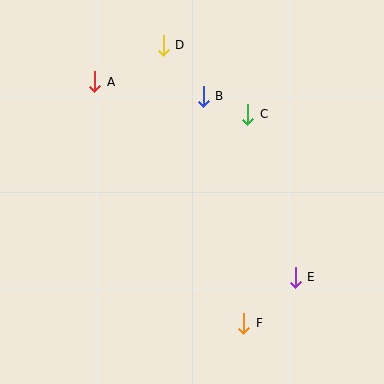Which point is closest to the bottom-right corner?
Point E is closest to the bottom-right corner.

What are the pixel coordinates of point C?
Point C is at (248, 114).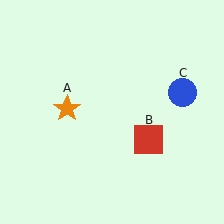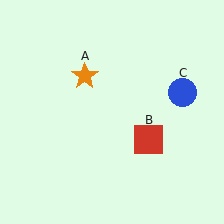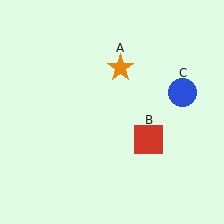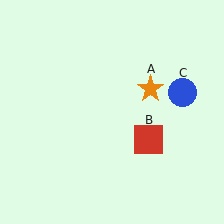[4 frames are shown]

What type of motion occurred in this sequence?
The orange star (object A) rotated clockwise around the center of the scene.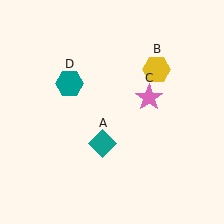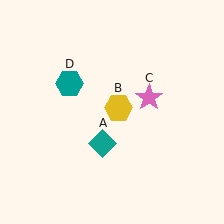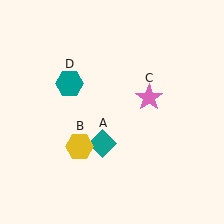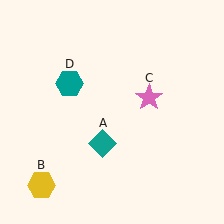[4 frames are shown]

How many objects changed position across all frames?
1 object changed position: yellow hexagon (object B).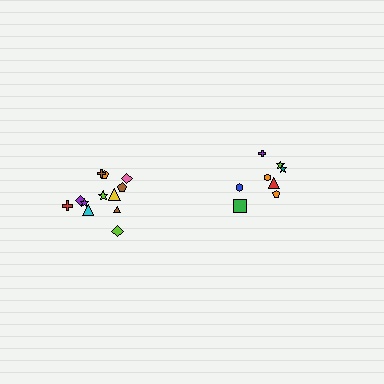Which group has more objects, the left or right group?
The left group.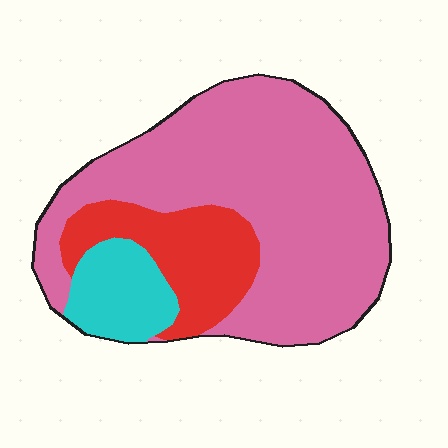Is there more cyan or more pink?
Pink.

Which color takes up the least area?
Cyan, at roughly 10%.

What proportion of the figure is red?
Red covers about 20% of the figure.